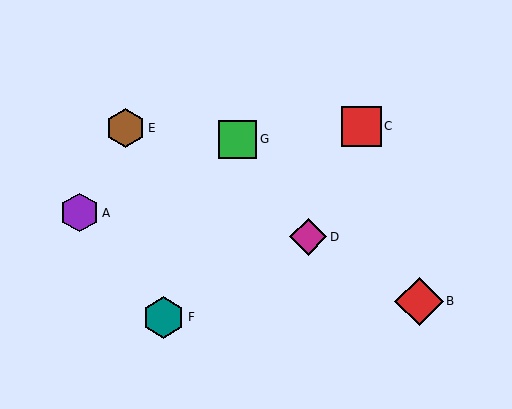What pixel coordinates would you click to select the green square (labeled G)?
Click at (238, 139) to select the green square G.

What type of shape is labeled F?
Shape F is a teal hexagon.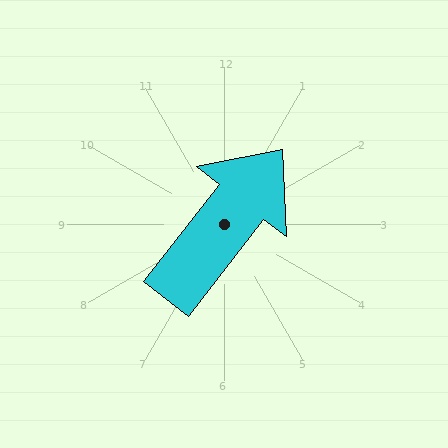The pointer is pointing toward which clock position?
Roughly 1 o'clock.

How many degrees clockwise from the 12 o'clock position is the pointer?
Approximately 38 degrees.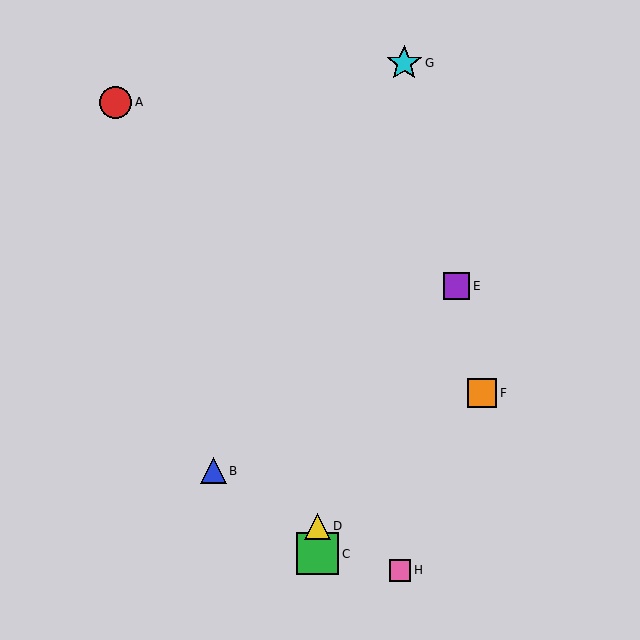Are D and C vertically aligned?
Yes, both are at x≈318.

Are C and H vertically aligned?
No, C is at x≈318 and H is at x≈400.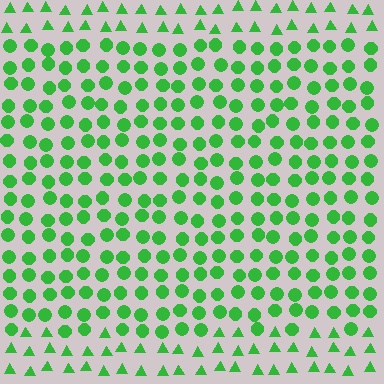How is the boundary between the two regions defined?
The boundary is defined by a change in element shape: circles inside vs. triangles outside. All elements share the same color and spacing.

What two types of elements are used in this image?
The image uses circles inside the rectangle region and triangles outside it.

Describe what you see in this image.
The image is filled with small green elements arranged in a uniform grid. A rectangle-shaped region contains circles, while the surrounding area contains triangles. The boundary is defined purely by the change in element shape.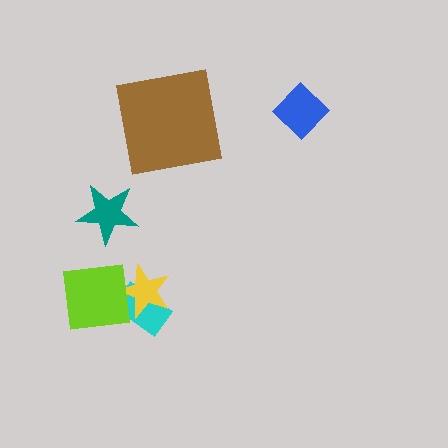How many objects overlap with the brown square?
0 objects overlap with the brown square.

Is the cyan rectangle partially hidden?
Yes, it is partially covered by another shape.